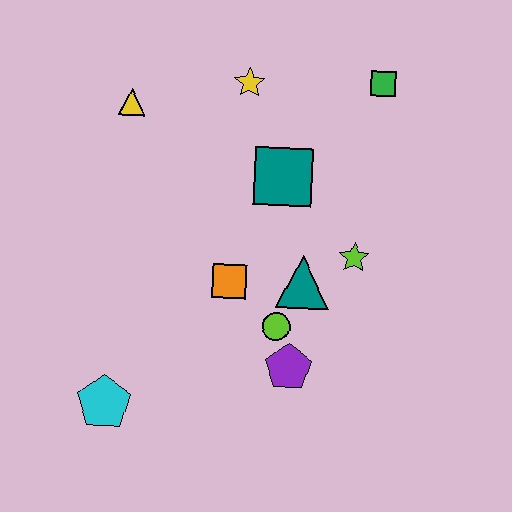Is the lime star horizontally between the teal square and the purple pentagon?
No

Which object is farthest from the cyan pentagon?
The green square is farthest from the cyan pentagon.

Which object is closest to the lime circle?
The purple pentagon is closest to the lime circle.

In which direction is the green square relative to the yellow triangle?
The green square is to the right of the yellow triangle.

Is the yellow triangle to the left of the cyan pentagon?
No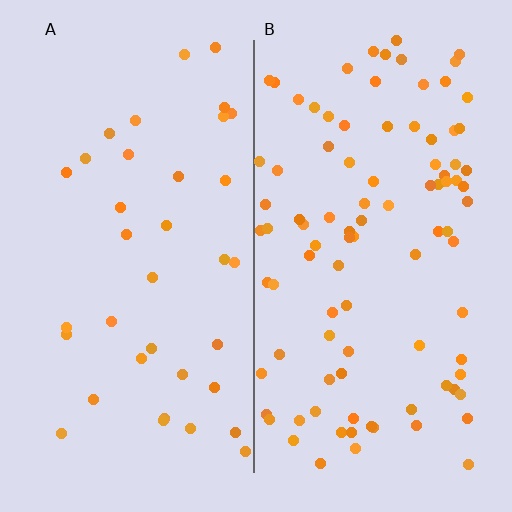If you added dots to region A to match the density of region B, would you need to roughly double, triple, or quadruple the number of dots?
Approximately triple.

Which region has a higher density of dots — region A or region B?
B (the right).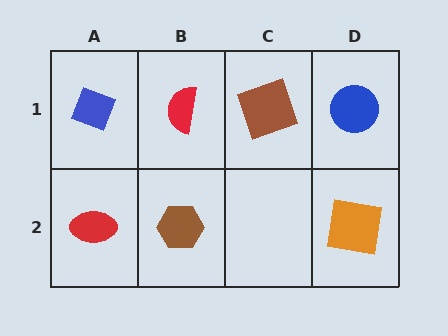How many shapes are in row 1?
4 shapes.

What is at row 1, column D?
A blue circle.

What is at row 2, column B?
A brown hexagon.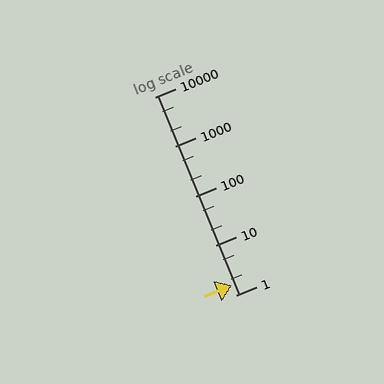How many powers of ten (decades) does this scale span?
The scale spans 4 decades, from 1 to 10000.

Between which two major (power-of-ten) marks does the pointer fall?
The pointer is between 1 and 10.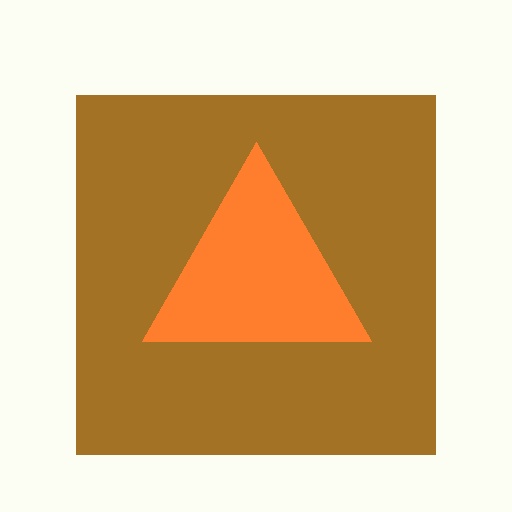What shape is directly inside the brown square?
The orange triangle.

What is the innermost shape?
The orange triangle.